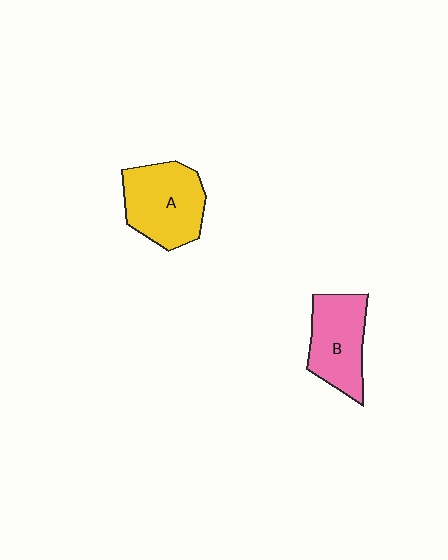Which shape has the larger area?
Shape A (yellow).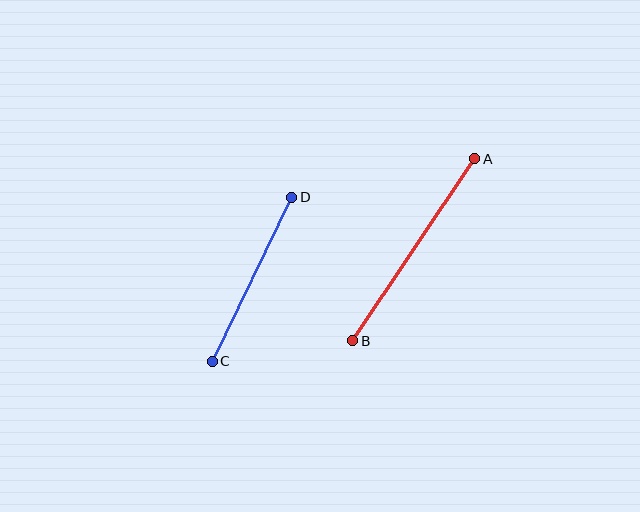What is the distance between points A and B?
The distance is approximately 219 pixels.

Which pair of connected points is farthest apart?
Points A and B are farthest apart.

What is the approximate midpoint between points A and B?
The midpoint is at approximately (414, 250) pixels.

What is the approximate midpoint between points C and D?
The midpoint is at approximately (252, 279) pixels.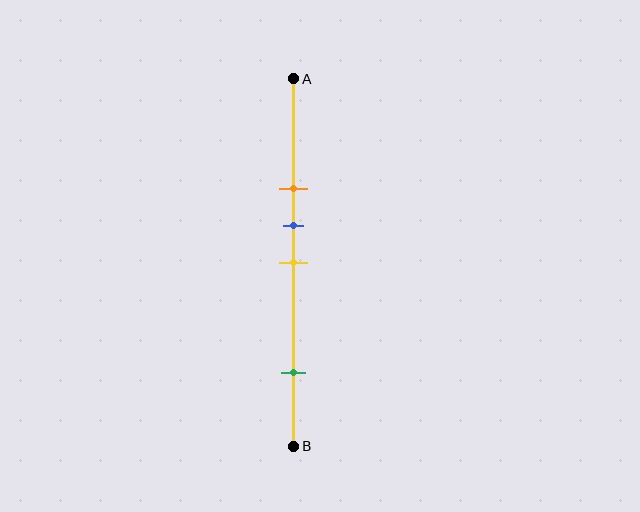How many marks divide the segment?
There are 4 marks dividing the segment.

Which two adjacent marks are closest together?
The blue and yellow marks are the closest adjacent pair.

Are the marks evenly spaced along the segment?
No, the marks are not evenly spaced.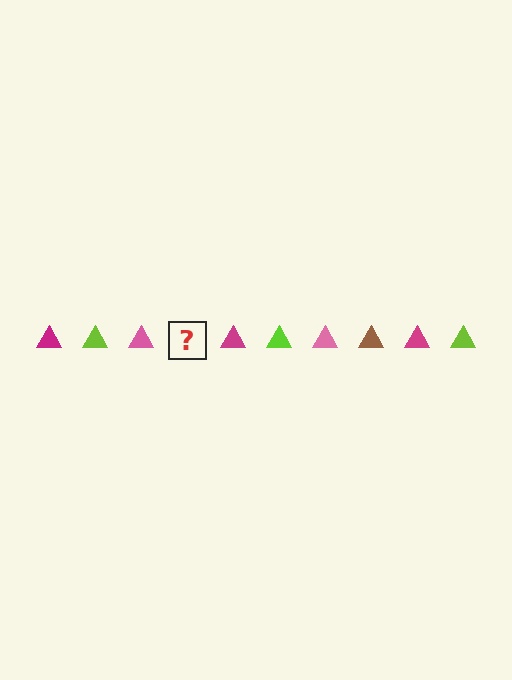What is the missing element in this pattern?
The missing element is a brown triangle.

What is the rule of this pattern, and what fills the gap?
The rule is that the pattern cycles through magenta, lime, pink, brown triangles. The gap should be filled with a brown triangle.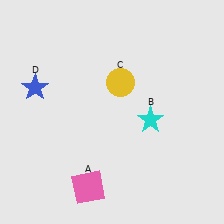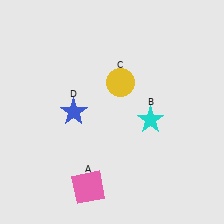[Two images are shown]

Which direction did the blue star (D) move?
The blue star (D) moved right.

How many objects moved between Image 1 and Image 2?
1 object moved between the two images.